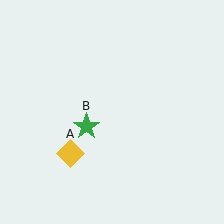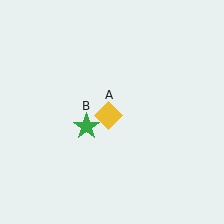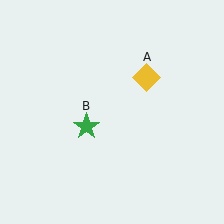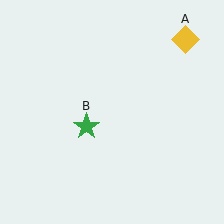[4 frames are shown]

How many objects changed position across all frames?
1 object changed position: yellow diamond (object A).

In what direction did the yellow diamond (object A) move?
The yellow diamond (object A) moved up and to the right.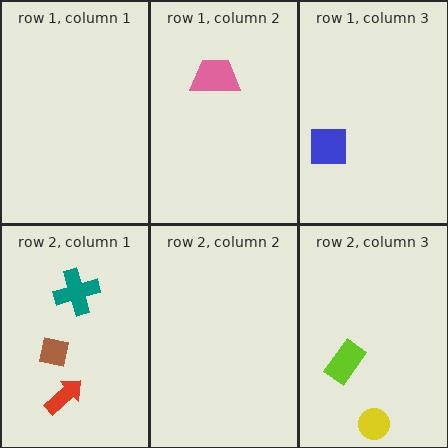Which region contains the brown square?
The row 2, column 1 region.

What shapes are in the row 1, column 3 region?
The blue square.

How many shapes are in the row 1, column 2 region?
1.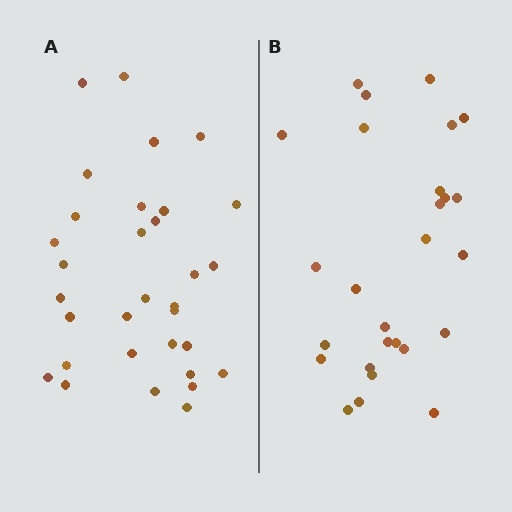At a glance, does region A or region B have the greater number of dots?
Region A (the left region) has more dots.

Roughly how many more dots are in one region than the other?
Region A has about 5 more dots than region B.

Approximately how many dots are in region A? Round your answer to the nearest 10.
About 30 dots. (The exact count is 32, which rounds to 30.)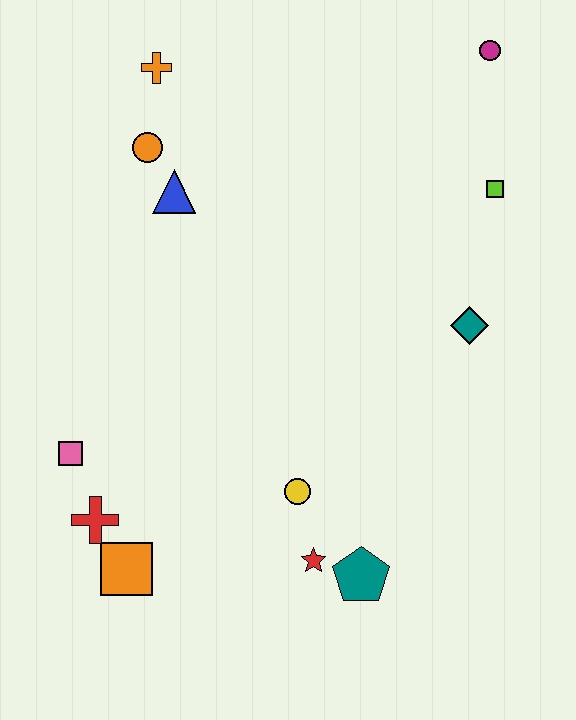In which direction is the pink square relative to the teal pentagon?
The pink square is to the left of the teal pentagon.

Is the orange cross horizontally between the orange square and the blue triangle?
Yes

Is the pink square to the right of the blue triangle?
No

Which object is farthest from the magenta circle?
The orange square is farthest from the magenta circle.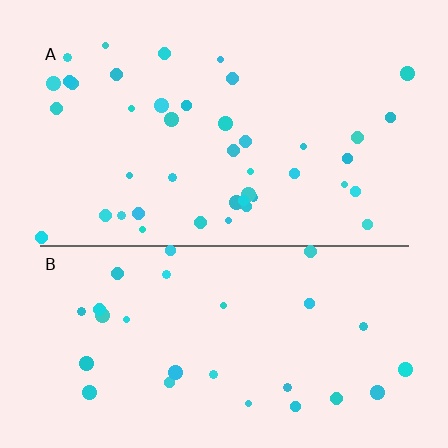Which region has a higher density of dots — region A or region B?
A (the top).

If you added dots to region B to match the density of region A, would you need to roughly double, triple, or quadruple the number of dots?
Approximately double.